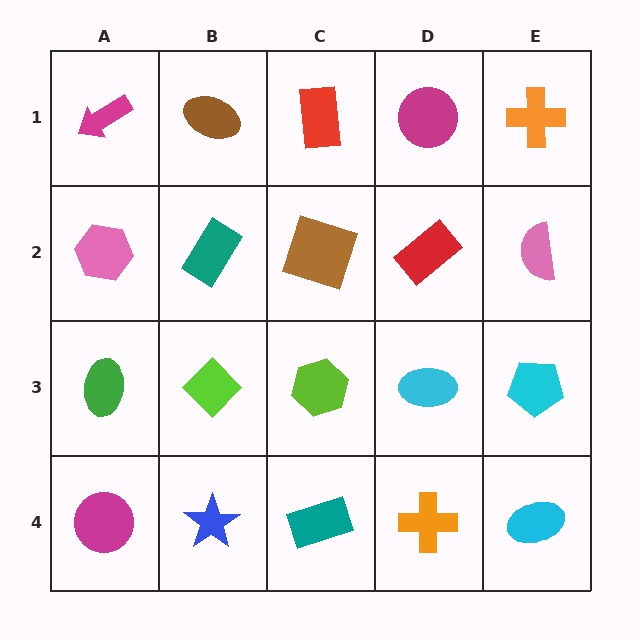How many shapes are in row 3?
5 shapes.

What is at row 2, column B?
A teal rectangle.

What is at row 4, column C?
A teal rectangle.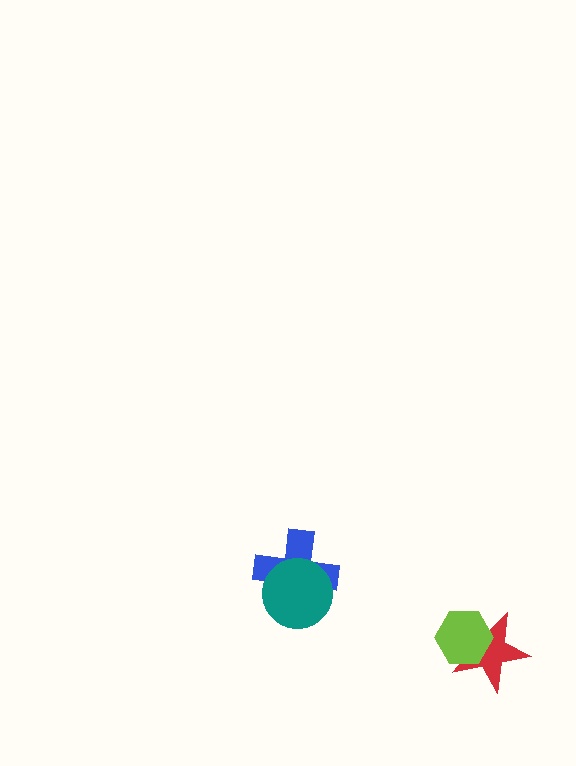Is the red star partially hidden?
Yes, it is partially covered by another shape.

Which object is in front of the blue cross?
The teal circle is in front of the blue cross.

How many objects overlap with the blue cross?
1 object overlaps with the blue cross.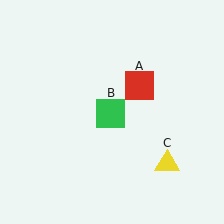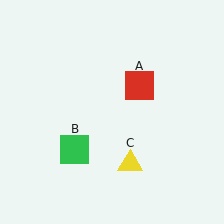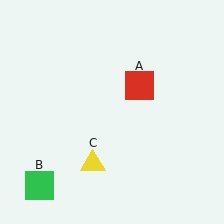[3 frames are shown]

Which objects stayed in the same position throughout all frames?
Red square (object A) remained stationary.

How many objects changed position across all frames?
2 objects changed position: green square (object B), yellow triangle (object C).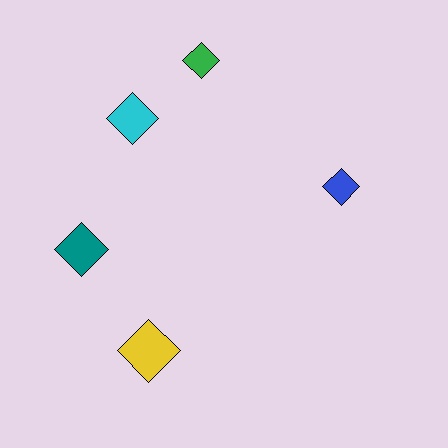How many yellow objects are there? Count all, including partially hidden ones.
There is 1 yellow object.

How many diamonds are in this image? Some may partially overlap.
There are 5 diamonds.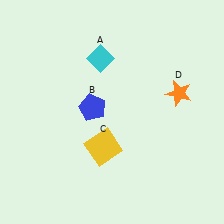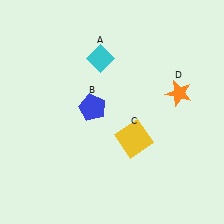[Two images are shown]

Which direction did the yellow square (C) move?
The yellow square (C) moved right.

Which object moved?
The yellow square (C) moved right.